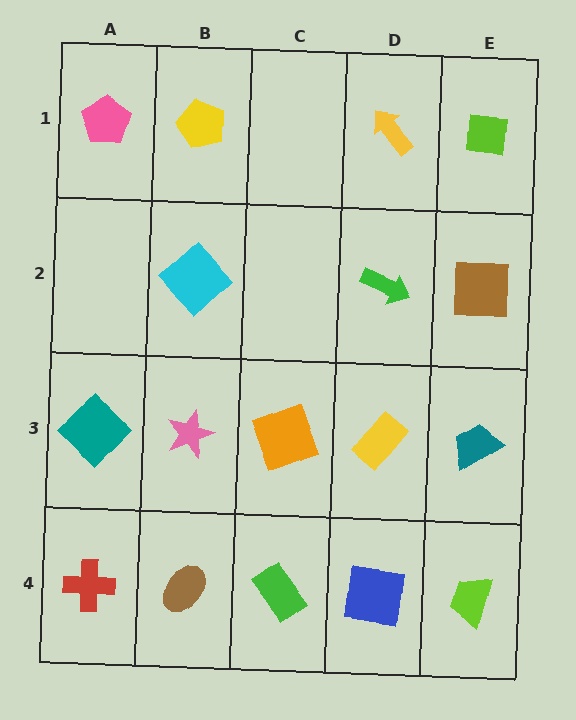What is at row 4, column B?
A brown ellipse.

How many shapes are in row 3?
5 shapes.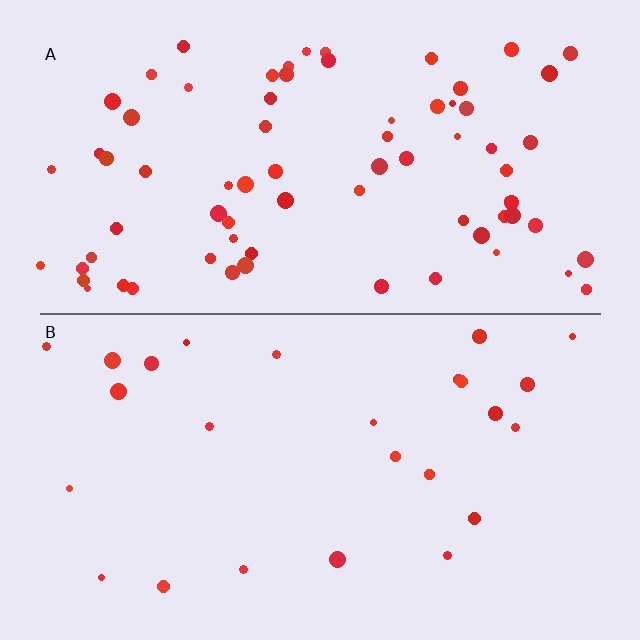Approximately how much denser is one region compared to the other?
Approximately 2.9× — region A over region B.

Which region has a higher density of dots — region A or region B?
A (the top).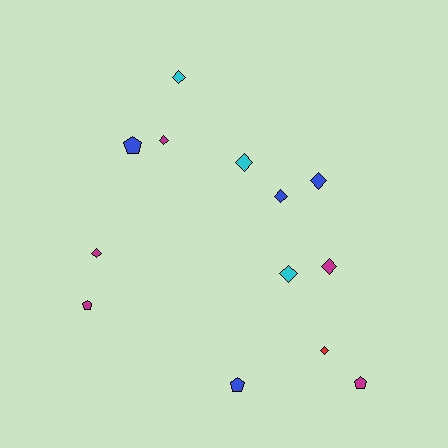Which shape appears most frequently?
Diamond, with 9 objects.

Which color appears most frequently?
Magenta, with 5 objects.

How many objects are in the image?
There are 13 objects.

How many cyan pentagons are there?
There are no cyan pentagons.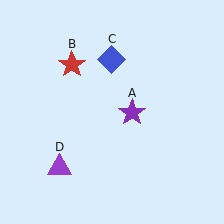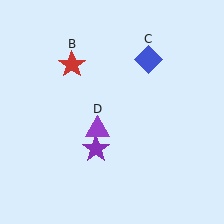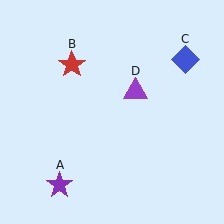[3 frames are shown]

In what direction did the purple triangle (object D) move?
The purple triangle (object D) moved up and to the right.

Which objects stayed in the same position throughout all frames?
Red star (object B) remained stationary.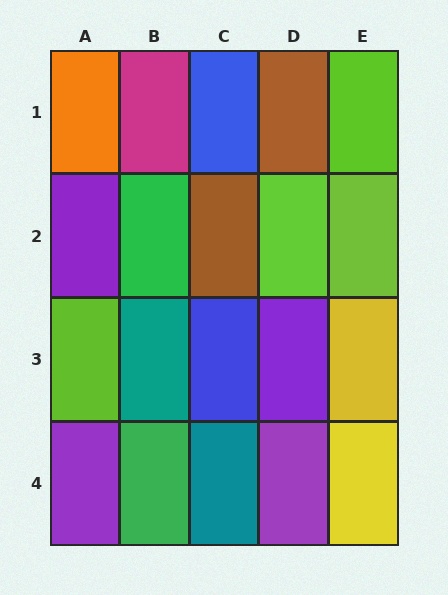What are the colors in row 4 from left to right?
Purple, green, teal, purple, yellow.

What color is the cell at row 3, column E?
Yellow.